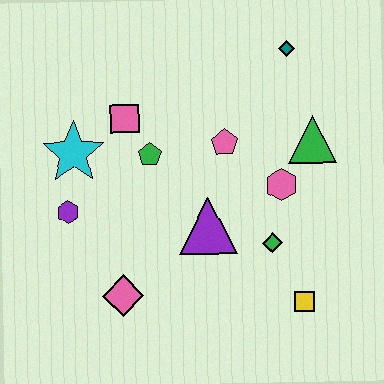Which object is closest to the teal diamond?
The green triangle is closest to the teal diamond.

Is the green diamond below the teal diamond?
Yes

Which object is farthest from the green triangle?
The purple hexagon is farthest from the green triangle.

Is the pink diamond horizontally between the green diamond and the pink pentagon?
No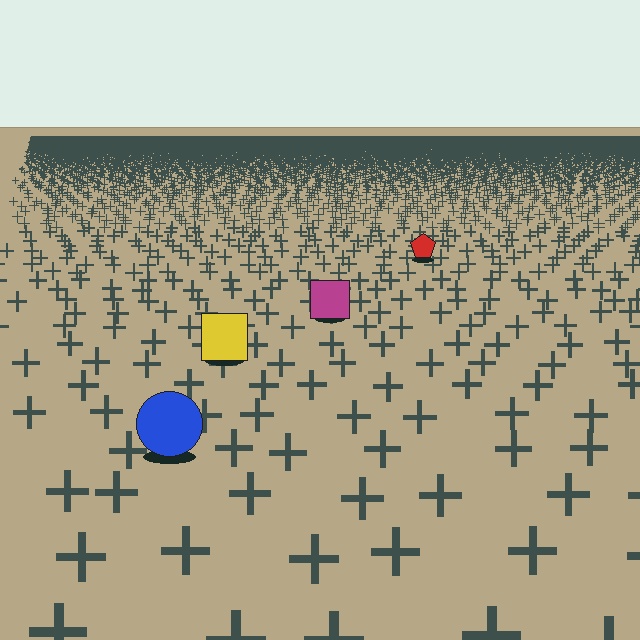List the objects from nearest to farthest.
From nearest to farthest: the blue circle, the yellow square, the magenta square, the red pentagon.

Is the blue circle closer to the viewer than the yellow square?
Yes. The blue circle is closer — you can tell from the texture gradient: the ground texture is coarser near it.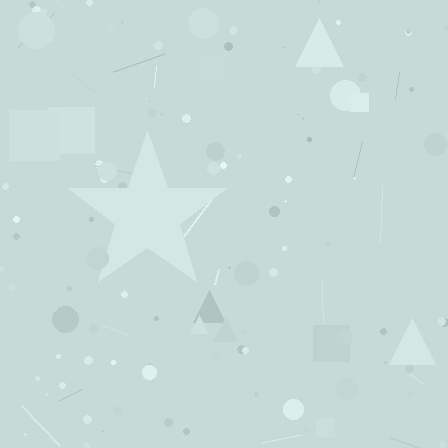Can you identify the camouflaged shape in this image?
The camouflaged shape is a star.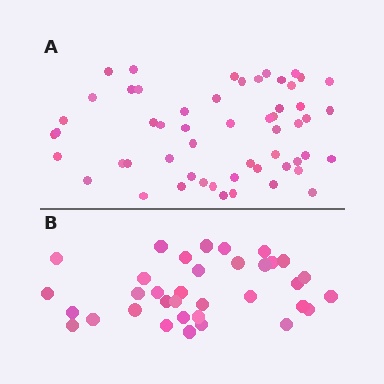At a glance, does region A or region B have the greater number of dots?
Region A (the top region) has more dots.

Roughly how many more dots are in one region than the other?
Region A has approximately 20 more dots than region B.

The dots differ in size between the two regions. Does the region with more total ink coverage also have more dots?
No. Region B has more total ink coverage because its dots are larger, but region A actually contains more individual dots. Total area can be misleading — the number of items is what matters here.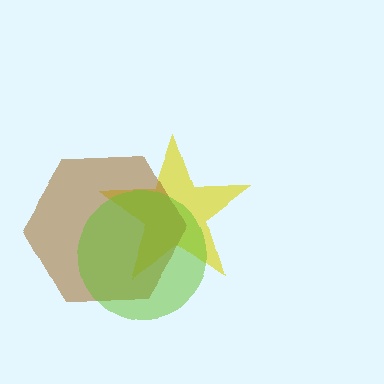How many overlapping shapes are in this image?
There are 3 overlapping shapes in the image.